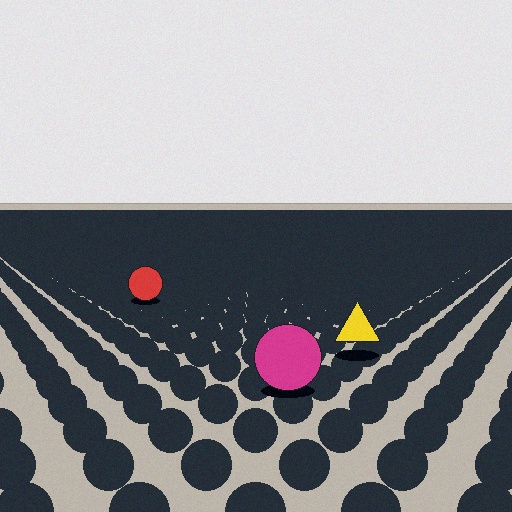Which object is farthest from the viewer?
The red circle is farthest from the viewer. It appears smaller and the ground texture around it is denser.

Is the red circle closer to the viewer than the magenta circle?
No. The magenta circle is closer — you can tell from the texture gradient: the ground texture is coarser near it.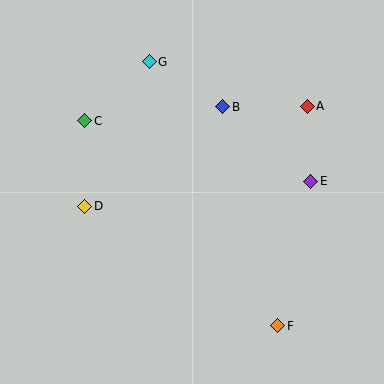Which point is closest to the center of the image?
Point B at (223, 107) is closest to the center.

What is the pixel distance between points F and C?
The distance between F and C is 281 pixels.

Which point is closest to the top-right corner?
Point A is closest to the top-right corner.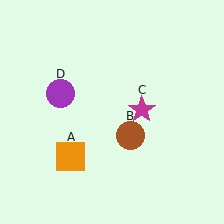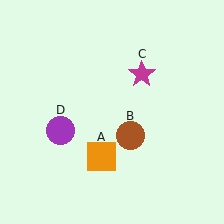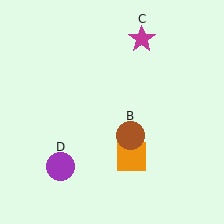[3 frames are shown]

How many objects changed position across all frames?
3 objects changed position: orange square (object A), magenta star (object C), purple circle (object D).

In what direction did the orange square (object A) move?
The orange square (object A) moved right.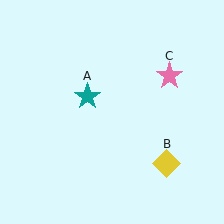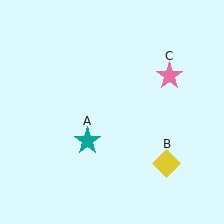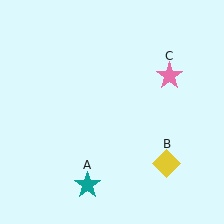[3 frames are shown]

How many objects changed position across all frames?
1 object changed position: teal star (object A).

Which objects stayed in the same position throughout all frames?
Yellow diamond (object B) and pink star (object C) remained stationary.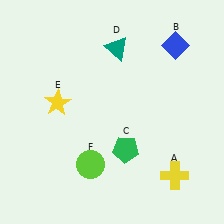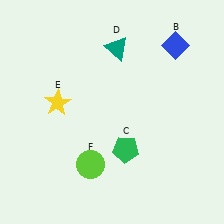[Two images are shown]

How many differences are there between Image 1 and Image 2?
There is 1 difference between the two images.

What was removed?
The yellow cross (A) was removed in Image 2.